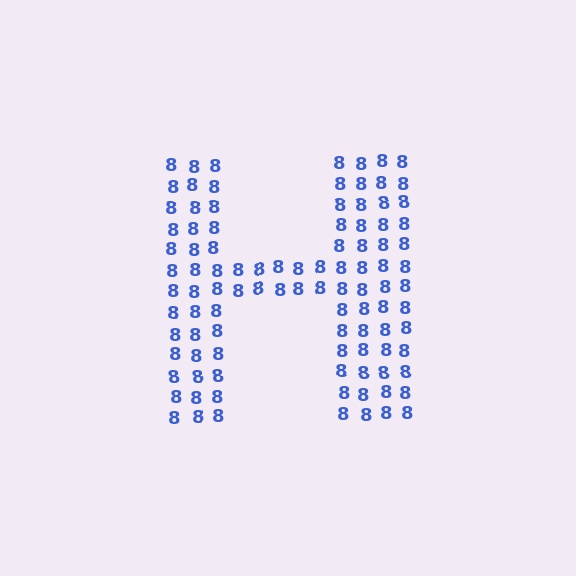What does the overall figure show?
The overall figure shows the letter H.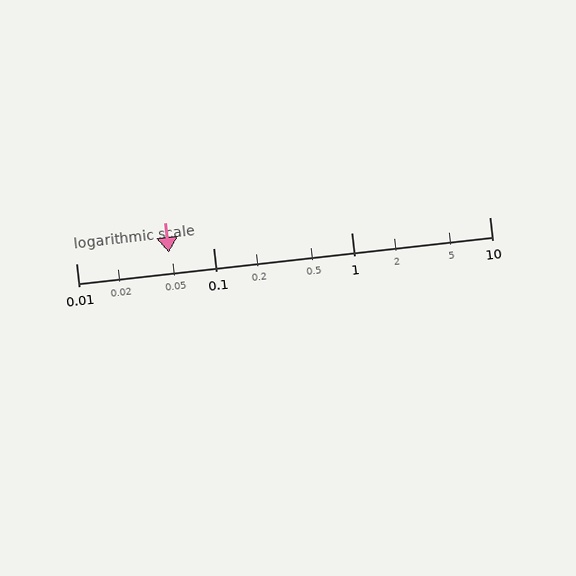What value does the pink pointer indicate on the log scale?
The pointer indicates approximately 0.047.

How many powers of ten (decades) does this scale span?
The scale spans 3 decades, from 0.01 to 10.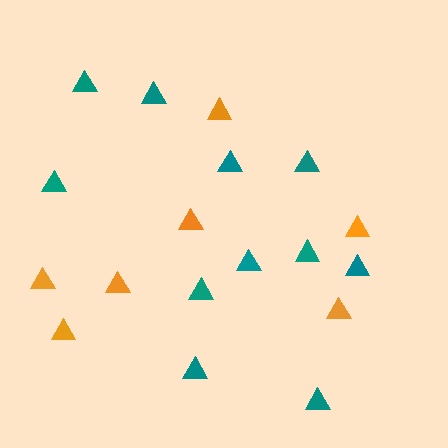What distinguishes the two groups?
There are 2 groups: one group of orange triangles (7) and one group of teal triangles (11).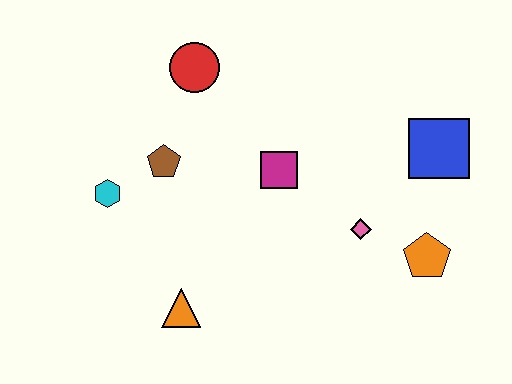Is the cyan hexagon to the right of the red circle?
No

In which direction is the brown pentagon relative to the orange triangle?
The brown pentagon is above the orange triangle.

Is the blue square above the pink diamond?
Yes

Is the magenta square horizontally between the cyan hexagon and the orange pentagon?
Yes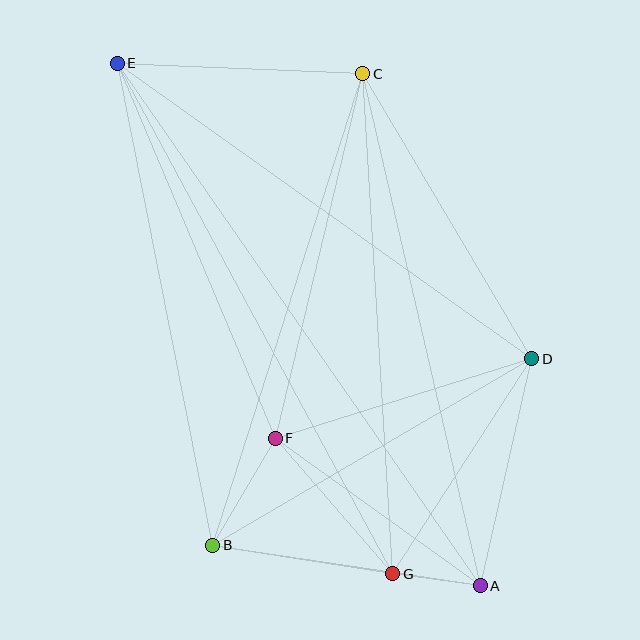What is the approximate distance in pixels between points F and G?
The distance between F and G is approximately 179 pixels.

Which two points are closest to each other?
Points A and G are closest to each other.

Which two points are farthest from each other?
Points A and E are farthest from each other.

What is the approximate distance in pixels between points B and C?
The distance between B and C is approximately 495 pixels.